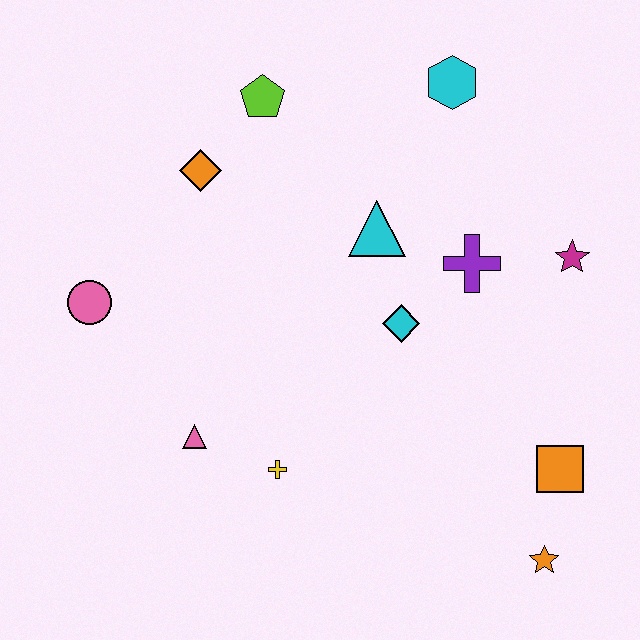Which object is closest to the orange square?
The orange star is closest to the orange square.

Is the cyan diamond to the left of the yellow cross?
No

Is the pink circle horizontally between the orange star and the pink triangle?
No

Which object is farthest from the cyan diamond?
The pink circle is farthest from the cyan diamond.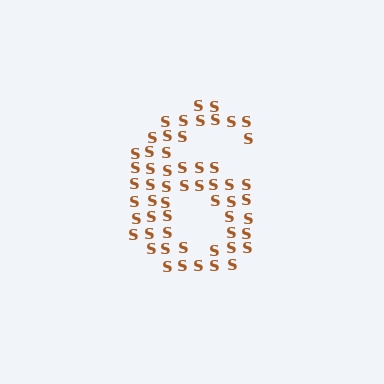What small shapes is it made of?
It is made of small letter S's.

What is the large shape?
The large shape is the digit 6.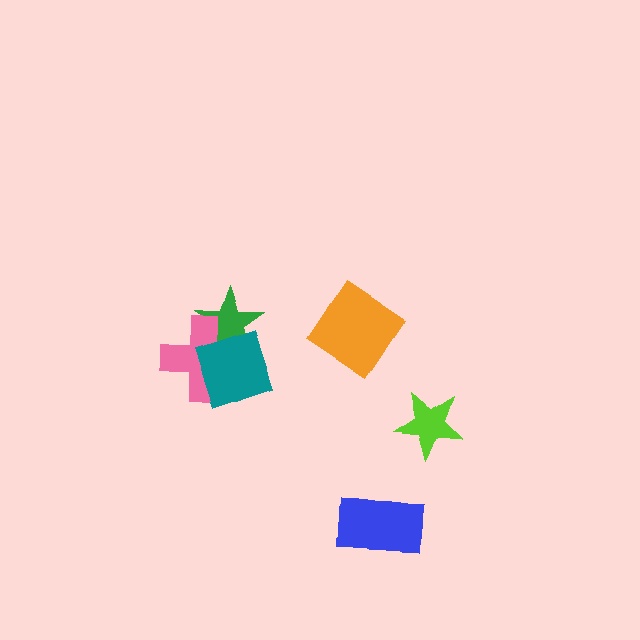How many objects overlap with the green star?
2 objects overlap with the green star.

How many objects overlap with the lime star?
0 objects overlap with the lime star.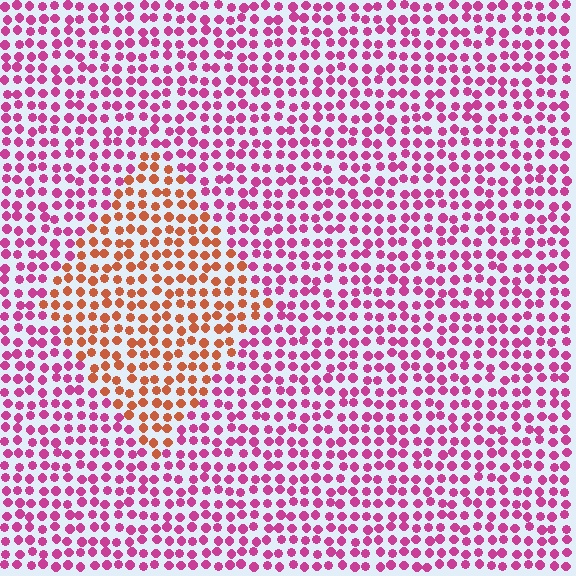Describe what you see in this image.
The image is filled with small magenta elements in a uniform arrangement. A diamond-shaped region is visible where the elements are tinted to a slightly different hue, forming a subtle color boundary.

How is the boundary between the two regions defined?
The boundary is defined purely by a slight shift in hue (about 52 degrees). Spacing, size, and orientation are identical on both sides.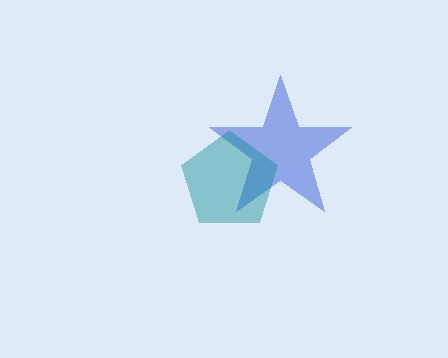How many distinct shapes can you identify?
There are 2 distinct shapes: a blue star, a teal pentagon.